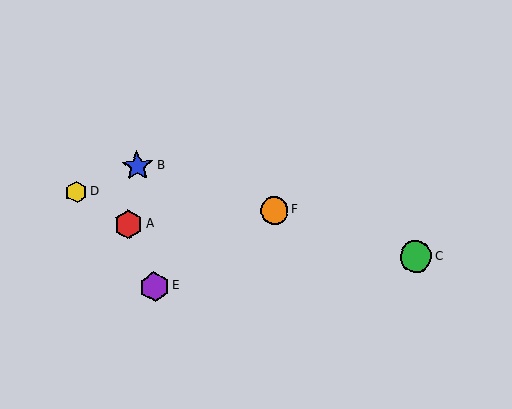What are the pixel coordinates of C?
Object C is at (416, 257).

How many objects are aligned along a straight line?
3 objects (B, C, F) are aligned along a straight line.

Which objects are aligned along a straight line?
Objects B, C, F are aligned along a straight line.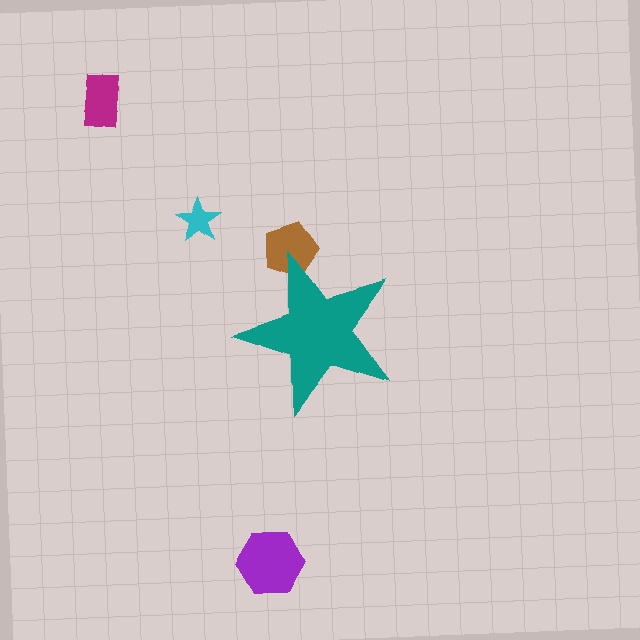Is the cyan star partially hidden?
No, the cyan star is fully visible.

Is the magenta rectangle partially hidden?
No, the magenta rectangle is fully visible.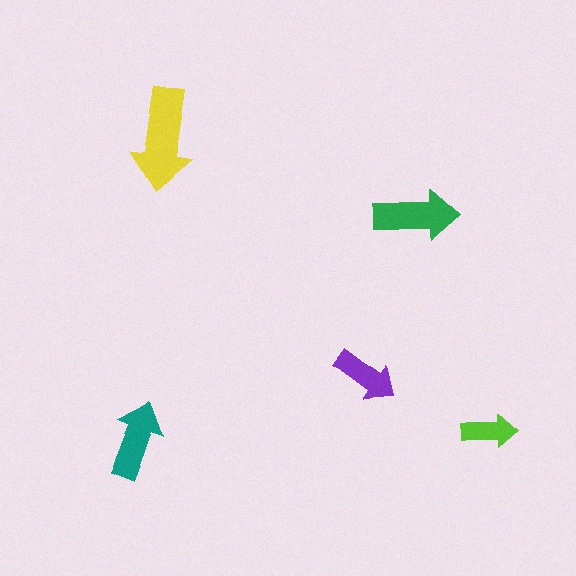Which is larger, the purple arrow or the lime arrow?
The purple one.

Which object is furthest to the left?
The teal arrow is leftmost.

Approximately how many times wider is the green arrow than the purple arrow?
About 1.5 times wider.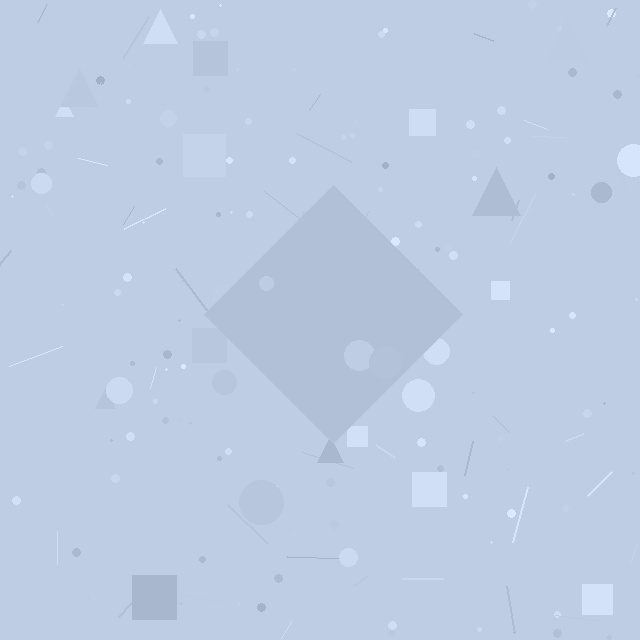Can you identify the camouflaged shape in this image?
The camouflaged shape is a diamond.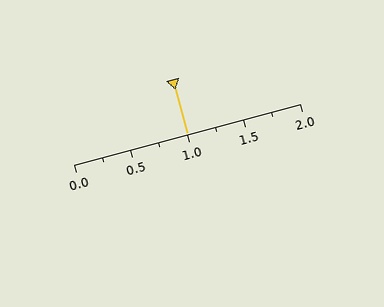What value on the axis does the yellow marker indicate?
The marker indicates approximately 1.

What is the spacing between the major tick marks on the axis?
The major ticks are spaced 0.5 apart.